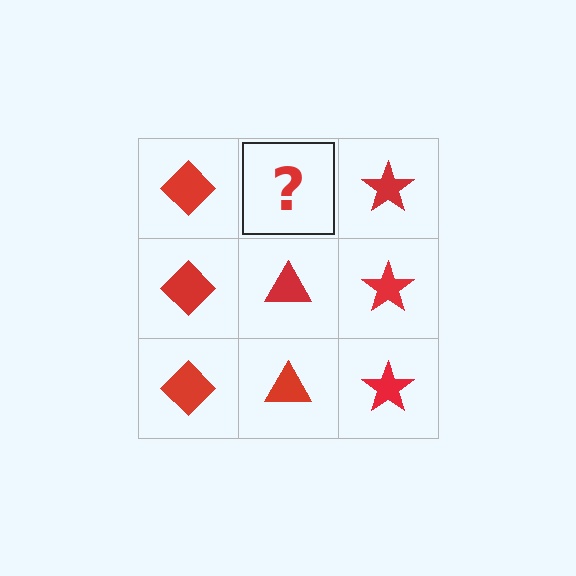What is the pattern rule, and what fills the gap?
The rule is that each column has a consistent shape. The gap should be filled with a red triangle.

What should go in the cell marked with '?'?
The missing cell should contain a red triangle.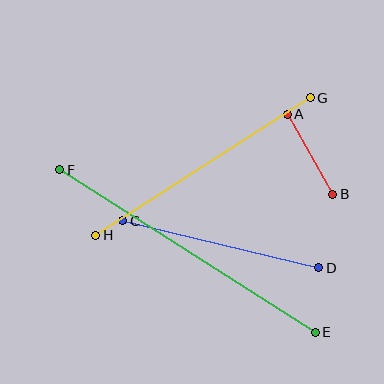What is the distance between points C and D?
The distance is approximately 202 pixels.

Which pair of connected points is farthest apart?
Points E and F are farthest apart.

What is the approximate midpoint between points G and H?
The midpoint is at approximately (203, 166) pixels.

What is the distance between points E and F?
The distance is approximately 303 pixels.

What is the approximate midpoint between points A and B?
The midpoint is at approximately (310, 154) pixels.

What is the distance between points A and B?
The distance is approximately 92 pixels.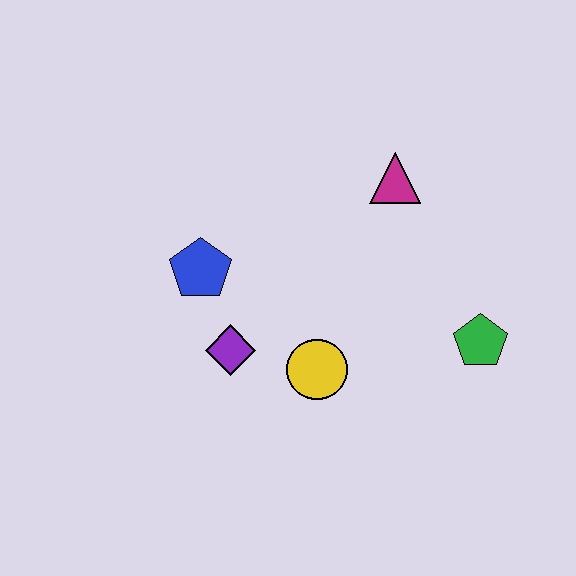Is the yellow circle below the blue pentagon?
Yes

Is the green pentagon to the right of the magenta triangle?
Yes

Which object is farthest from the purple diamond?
The green pentagon is farthest from the purple diamond.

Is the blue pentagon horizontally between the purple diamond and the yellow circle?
No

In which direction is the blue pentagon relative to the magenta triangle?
The blue pentagon is to the left of the magenta triangle.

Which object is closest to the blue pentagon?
The purple diamond is closest to the blue pentagon.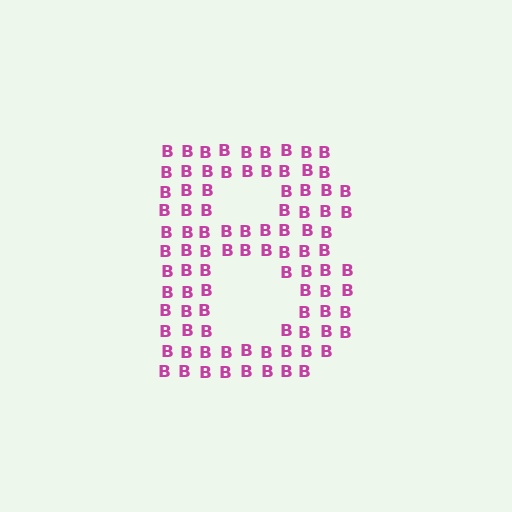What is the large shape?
The large shape is the letter B.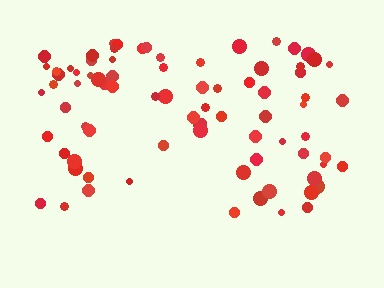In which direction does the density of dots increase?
From bottom to top, with the top side densest.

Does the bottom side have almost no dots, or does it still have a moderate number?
Still a moderate number, just noticeably fewer than the top.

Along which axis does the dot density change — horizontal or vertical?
Vertical.